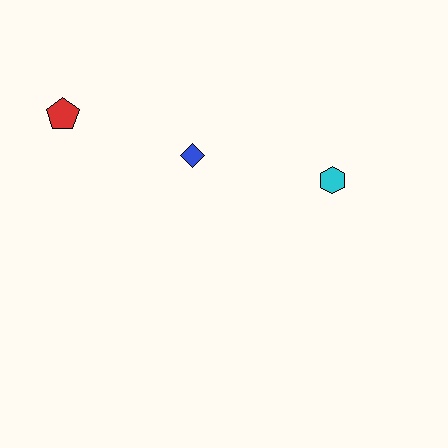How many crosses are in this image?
There are no crosses.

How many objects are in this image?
There are 3 objects.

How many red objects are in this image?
There is 1 red object.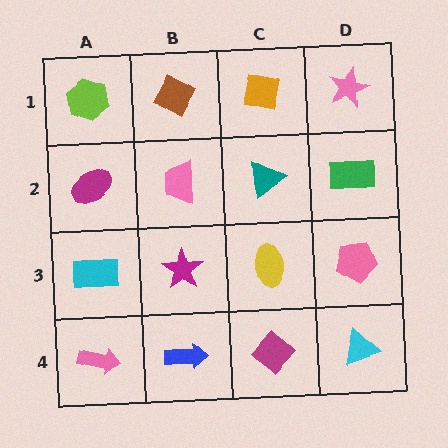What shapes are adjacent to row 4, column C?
A yellow ellipse (row 3, column C), a blue arrow (row 4, column B), a cyan triangle (row 4, column D).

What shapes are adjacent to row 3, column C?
A teal triangle (row 2, column C), a magenta diamond (row 4, column C), a magenta star (row 3, column B), a pink pentagon (row 3, column D).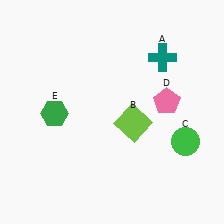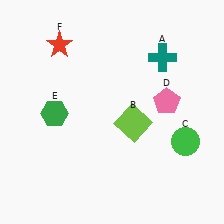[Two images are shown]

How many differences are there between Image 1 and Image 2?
There is 1 difference between the two images.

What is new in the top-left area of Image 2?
A red star (F) was added in the top-left area of Image 2.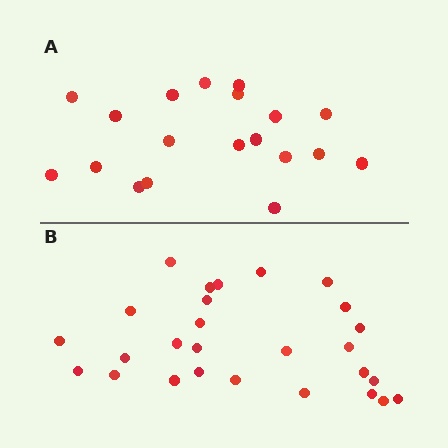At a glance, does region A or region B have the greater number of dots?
Region B (the bottom region) has more dots.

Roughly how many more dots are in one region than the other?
Region B has roughly 8 or so more dots than region A.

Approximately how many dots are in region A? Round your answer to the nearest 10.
About 20 dots. (The exact count is 19, which rounds to 20.)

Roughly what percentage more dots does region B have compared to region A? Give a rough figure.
About 40% more.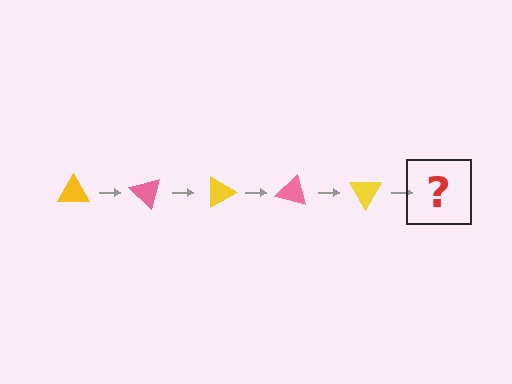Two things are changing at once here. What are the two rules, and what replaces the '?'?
The two rules are that it rotates 45 degrees each step and the color cycles through yellow and pink. The '?' should be a pink triangle, rotated 225 degrees from the start.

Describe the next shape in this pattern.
It should be a pink triangle, rotated 225 degrees from the start.